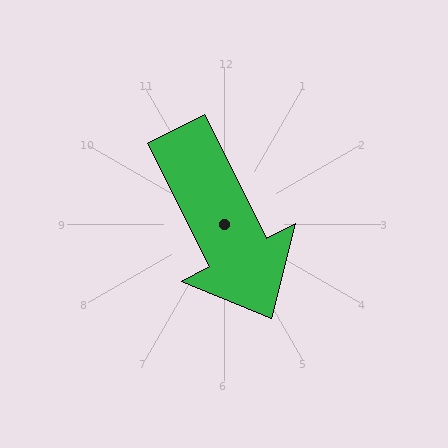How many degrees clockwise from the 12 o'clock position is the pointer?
Approximately 153 degrees.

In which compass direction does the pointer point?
Southeast.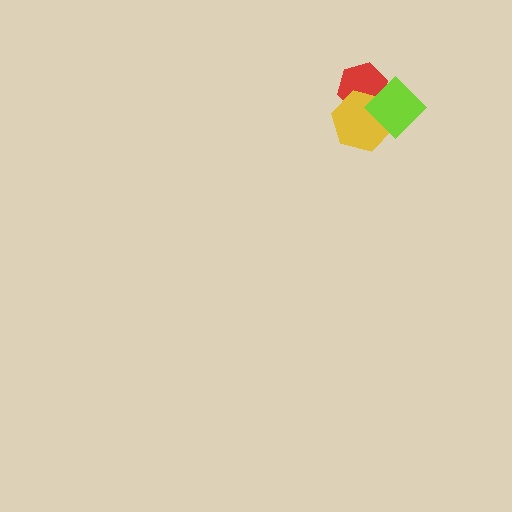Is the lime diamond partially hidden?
No, no other shape covers it.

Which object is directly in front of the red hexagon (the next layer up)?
The yellow hexagon is directly in front of the red hexagon.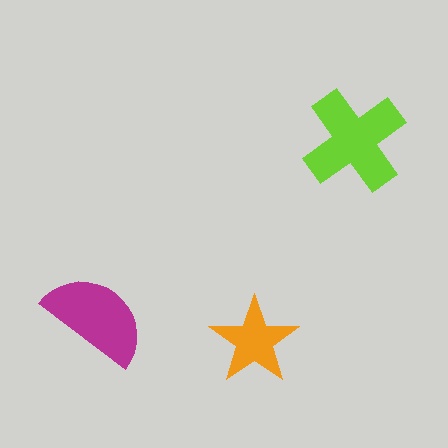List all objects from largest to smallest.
The lime cross, the magenta semicircle, the orange star.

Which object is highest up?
The lime cross is topmost.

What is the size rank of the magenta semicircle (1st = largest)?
2nd.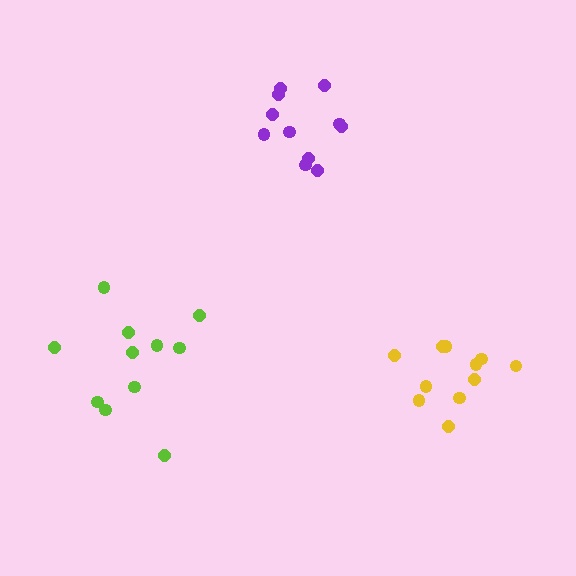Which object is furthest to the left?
The lime cluster is leftmost.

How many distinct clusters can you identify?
There are 3 distinct clusters.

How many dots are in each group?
Group 1: 11 dots, Group 2: 11 dots, Group 3: 11 dots (33 total).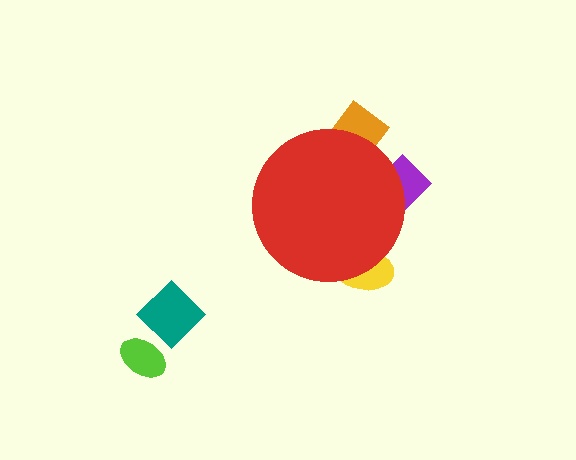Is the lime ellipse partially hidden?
No, the lime ellipse is fully visible.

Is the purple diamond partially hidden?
Yes, the purple diamond is partially hidden behind the red circle.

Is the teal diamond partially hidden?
No, the teal diamond is fully visible.